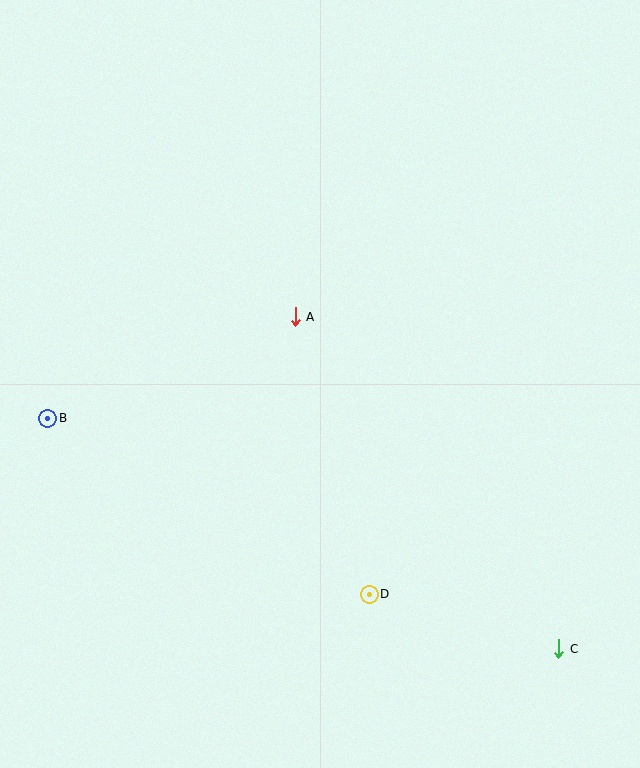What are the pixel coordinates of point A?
Point A is at (295, 317).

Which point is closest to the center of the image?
Point A at (295, 317) is closest to the center.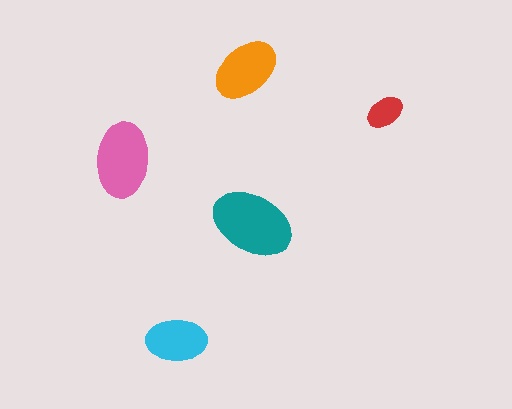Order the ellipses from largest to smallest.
the teal one, the pink one, the orange one, the cyan one, the red one.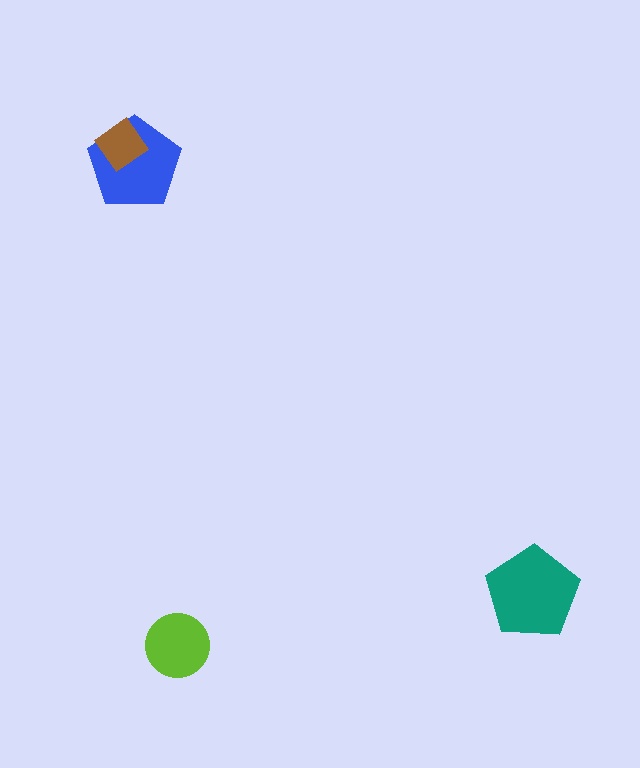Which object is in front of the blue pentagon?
The brown diamond is in front of the blue pentagon.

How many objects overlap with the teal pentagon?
0 objects overlap with the teal pentagon.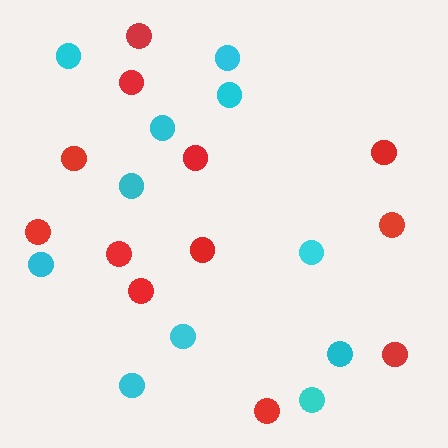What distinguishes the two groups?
There are 2 groups: one group of red circles (12) and one group of cyan circles (11).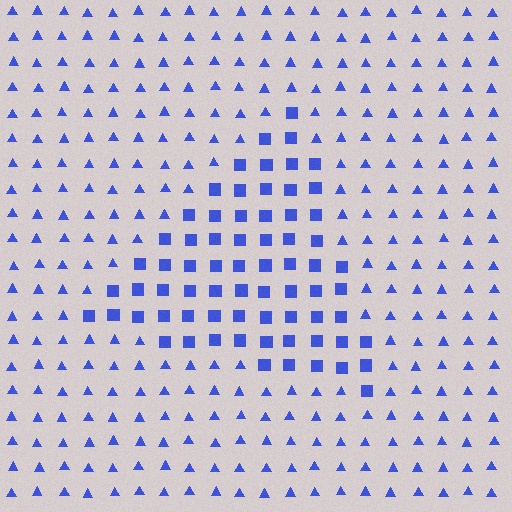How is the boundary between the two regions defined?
The boundary is defined by a change in element shape: squares inside vs. triangles outside. All elements share the same color and spacing.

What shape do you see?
I see a triangle.